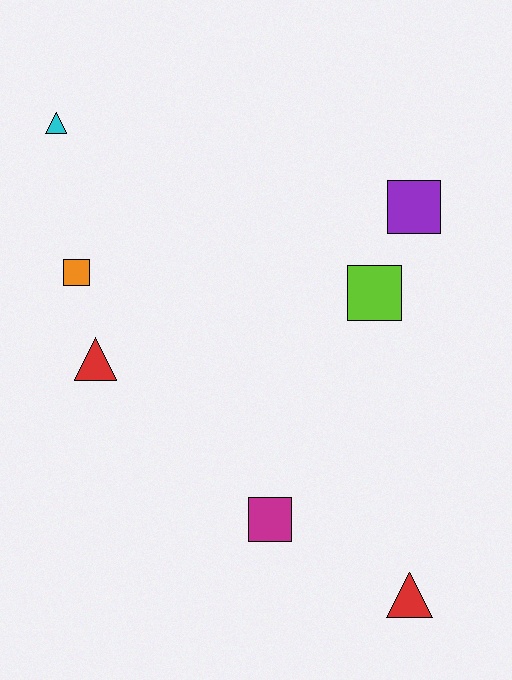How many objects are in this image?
There are 7 objects.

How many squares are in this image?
There are 4 squares.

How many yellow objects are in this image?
There are no yellow objects.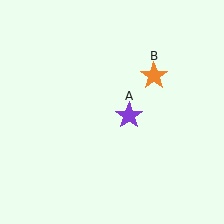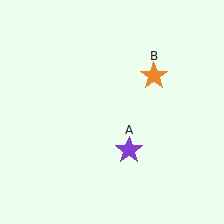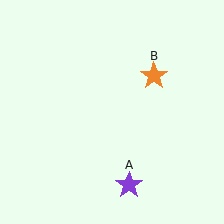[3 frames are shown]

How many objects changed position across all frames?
1 object changed position: purple star (object A).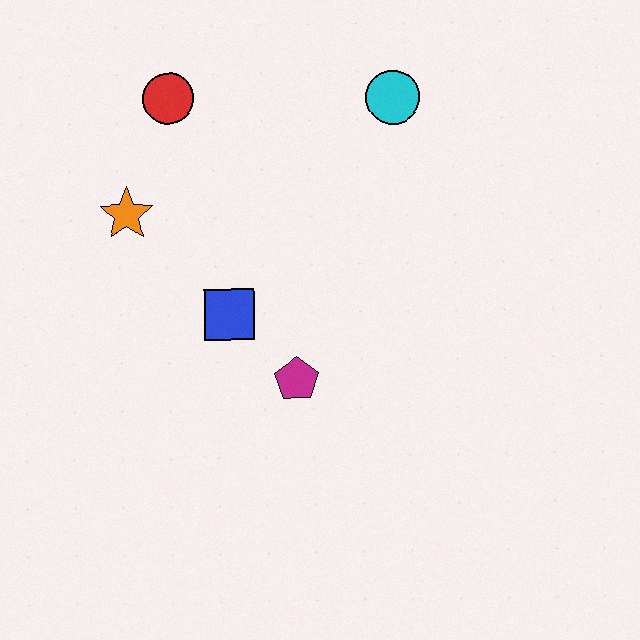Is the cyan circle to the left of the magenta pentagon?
No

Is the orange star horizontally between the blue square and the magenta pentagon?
No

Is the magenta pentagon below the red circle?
Yes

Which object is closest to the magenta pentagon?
The blue square is closest to the magenta pentagon.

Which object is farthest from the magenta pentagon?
The red circle is farthest from the magenta pentagon.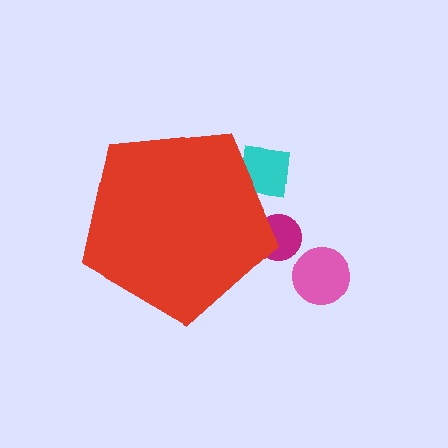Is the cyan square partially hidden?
Yes, the cyan square is partially hidden behind the red pentagon.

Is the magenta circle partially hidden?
Yes, the magenta circle is partially hidden behind the red pentagon.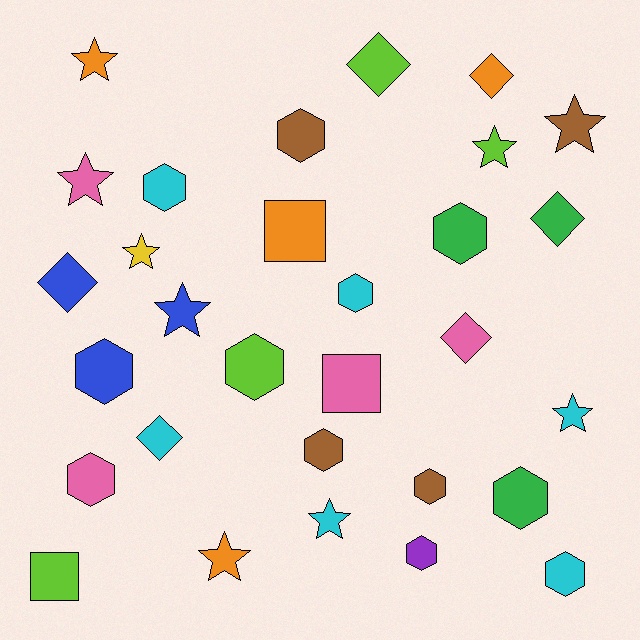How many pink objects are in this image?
There are 4 pink objects.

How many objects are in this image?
There are 30 objects.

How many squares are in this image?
There are 3 squares.